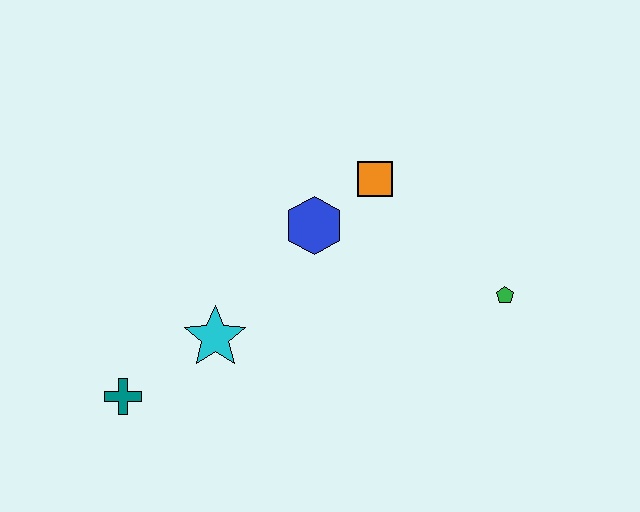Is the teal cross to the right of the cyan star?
No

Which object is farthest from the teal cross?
The green pentagon is farthest from the teal cross.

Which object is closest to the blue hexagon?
The orange square is closest to the blue hexagon.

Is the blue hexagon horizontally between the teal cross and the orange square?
Yes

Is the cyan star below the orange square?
Yes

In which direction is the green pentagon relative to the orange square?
The green pentagon is to the right of the orange square.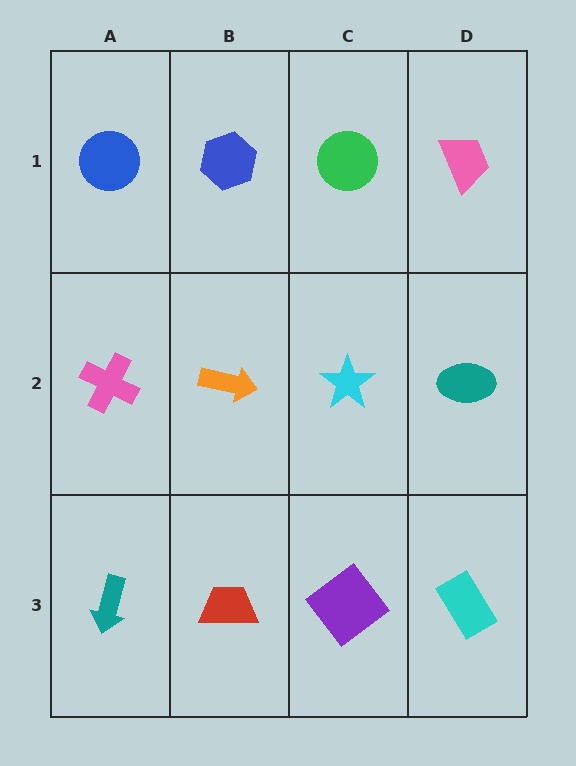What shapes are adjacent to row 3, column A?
A pink cross (row 2, column A), a red trapezoid (row 3, column B).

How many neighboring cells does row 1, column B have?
3.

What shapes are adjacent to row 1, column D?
A teal ellipse (row 2, column D), a green circle (row 1, column C).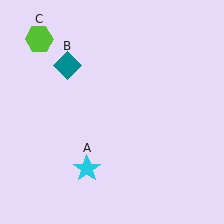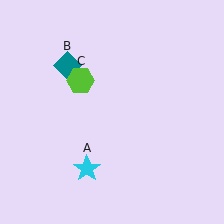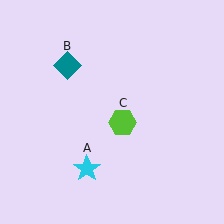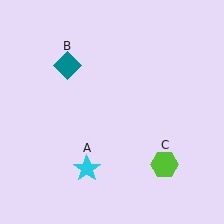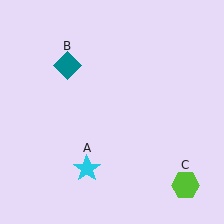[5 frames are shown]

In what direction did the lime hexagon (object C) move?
The lime hexagon (object C) moved down and to the right.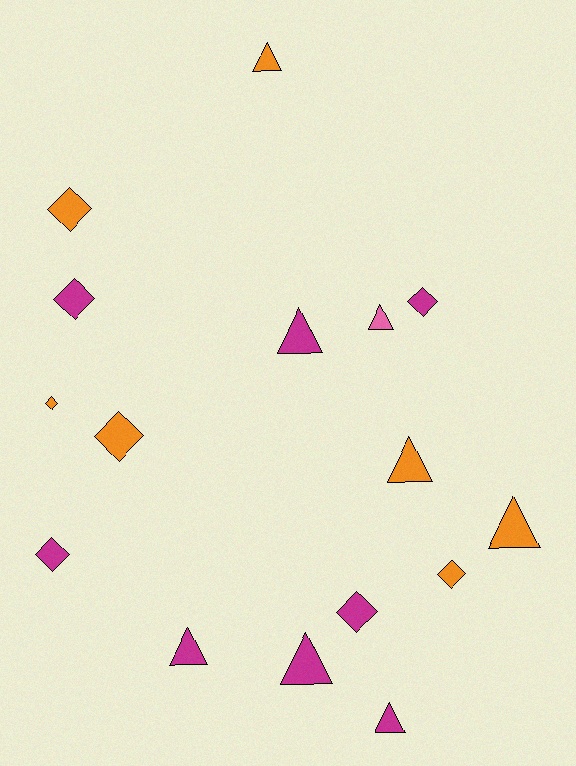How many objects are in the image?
There are 16 objects.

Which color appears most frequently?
Magenta, with 8 objects.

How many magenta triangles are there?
There are 4 magenta triangles.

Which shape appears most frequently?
Diamond, with 8 objects.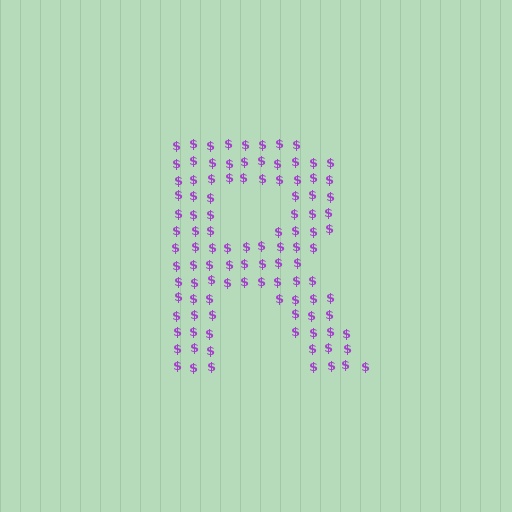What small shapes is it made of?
It is made of small dollar signs.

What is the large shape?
The large shape is the letter R.